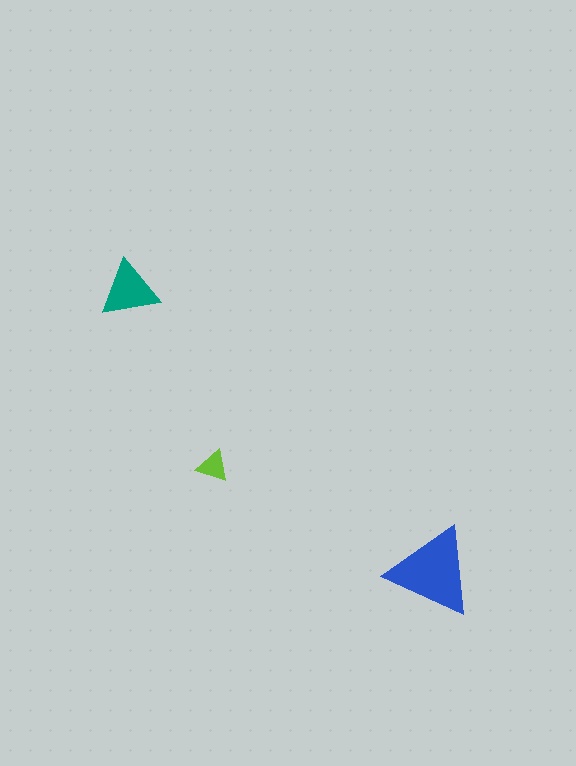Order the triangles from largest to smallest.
the blue one, the teal one, the lime one.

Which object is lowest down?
The blue triangle is bottommost.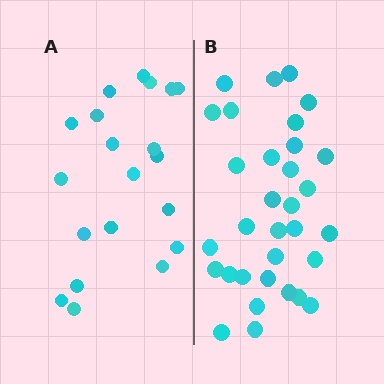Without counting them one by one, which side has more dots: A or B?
Region B (the right region) has more dots.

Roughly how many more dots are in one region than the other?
Region B has roughly 12 or so more dots than region A.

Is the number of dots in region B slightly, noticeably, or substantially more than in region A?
Region B has substantially more. The ratio is roughly 1.6 to 1.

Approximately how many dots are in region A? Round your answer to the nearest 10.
About 20 dots.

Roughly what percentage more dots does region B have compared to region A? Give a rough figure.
About 60% more.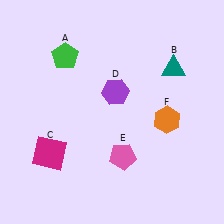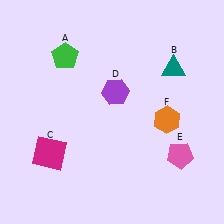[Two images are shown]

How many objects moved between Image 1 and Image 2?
1 object moved between the two images.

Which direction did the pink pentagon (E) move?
The pink pentagon (E) moved right.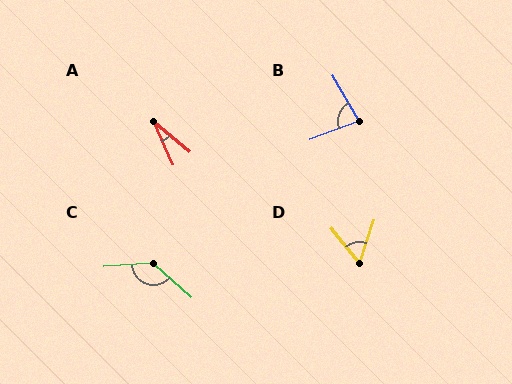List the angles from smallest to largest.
A (26°), D (57°), B (80°), C (135°).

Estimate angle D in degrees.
Approximately 57 degrees.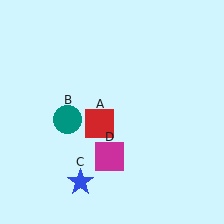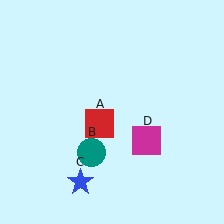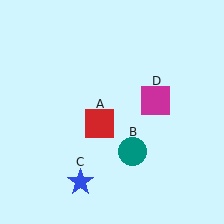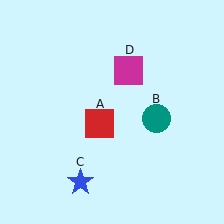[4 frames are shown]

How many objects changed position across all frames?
2 objects changed position: teal circle (object B), magenta square (object D).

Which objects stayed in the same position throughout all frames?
Red square (object A) and blue star (object C) remained stationary.